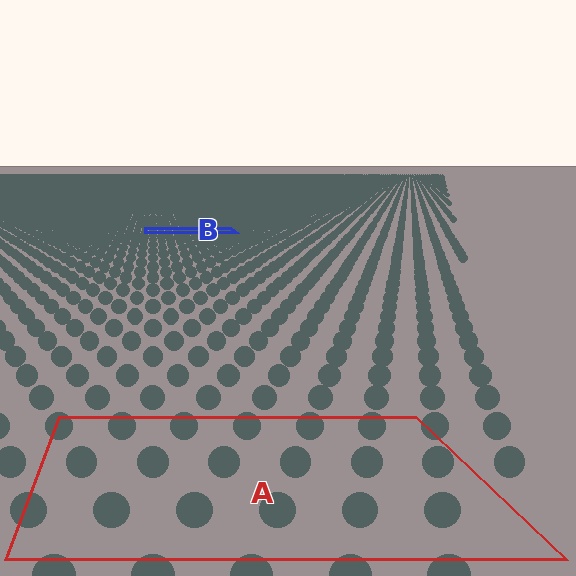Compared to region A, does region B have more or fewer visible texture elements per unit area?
Region B has more texture elements per unit area — they are packed more densely because it is farther away.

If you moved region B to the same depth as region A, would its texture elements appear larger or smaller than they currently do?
They would appear larger. At a closer depth, the same texture elements are projected at a bigger on-screen size.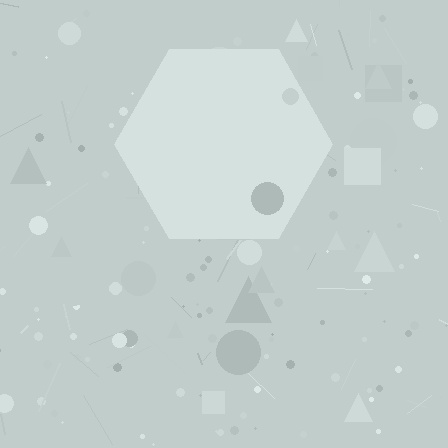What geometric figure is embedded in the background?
A hexagon is embedded in the background.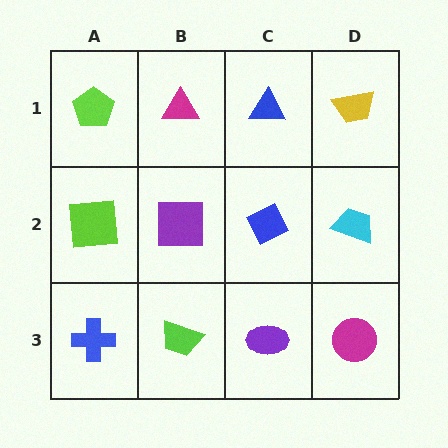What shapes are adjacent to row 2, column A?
A lime pentagon (row 1, column A), a blue cross (row 3, column A), a purple square (row 2, column B).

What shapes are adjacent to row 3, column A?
A lime square (row 2, column A), a lime trapezoid (row 3, column B).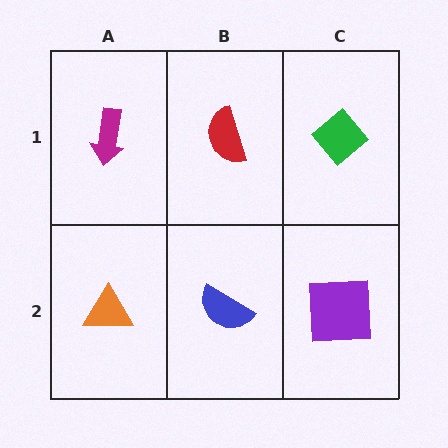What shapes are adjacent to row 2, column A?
A magenta arrow (row 1, column A), a blue semicircle (row 2, column B).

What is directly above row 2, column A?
A magenta arrow.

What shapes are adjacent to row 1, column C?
A purple square (row 2, column C), a red semicircle (row 1, column B).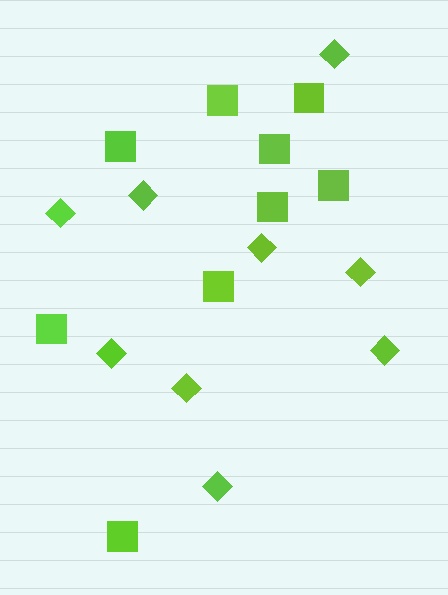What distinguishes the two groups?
There are 2 groups: one group of squares (9) and one group of diamonds (9).